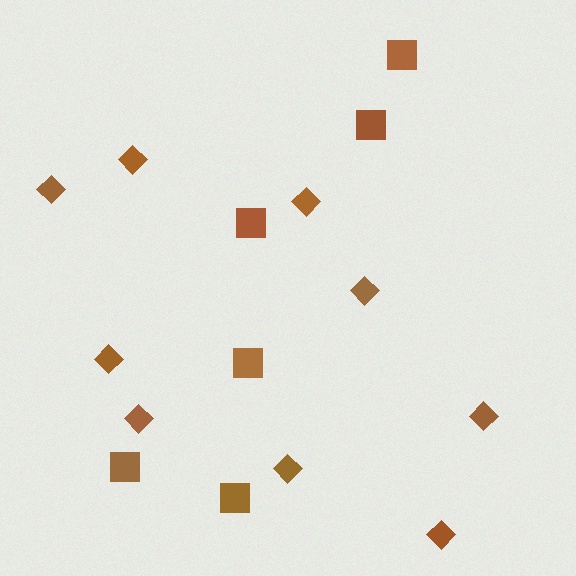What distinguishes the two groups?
There are 2 groups: one group of squares (6) and one group of diamonds (9).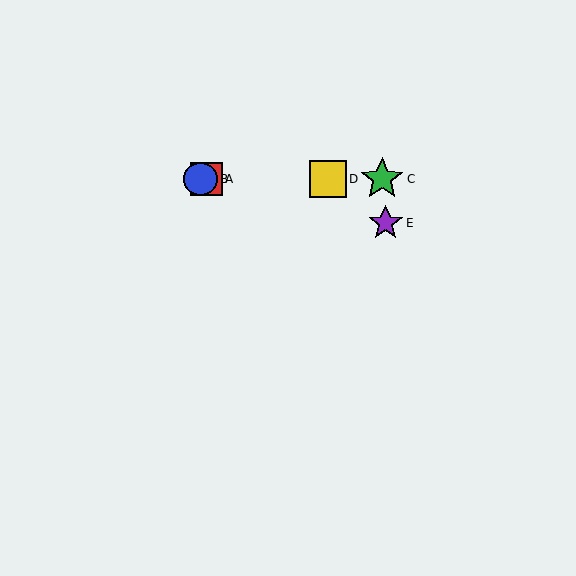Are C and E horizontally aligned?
No, C is at y≈179 and E is at y≈223.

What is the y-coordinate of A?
Object A is at y≈179.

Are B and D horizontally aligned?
Yes, both are at y≈179.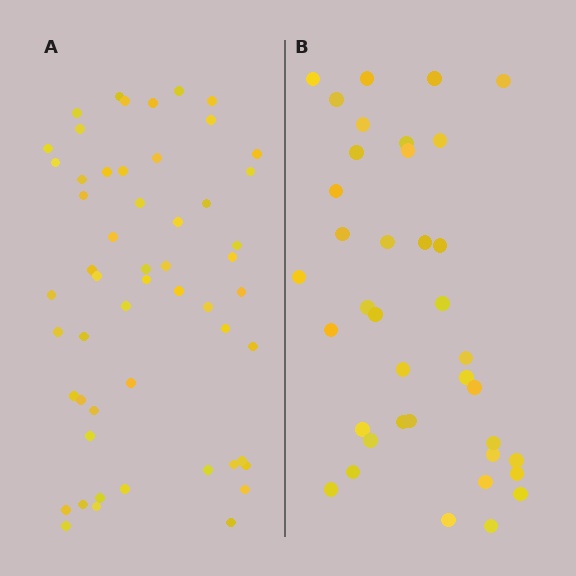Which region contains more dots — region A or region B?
Region A (the left region) has more dots.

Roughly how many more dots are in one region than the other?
Region A has approximately 15 more dots than region B.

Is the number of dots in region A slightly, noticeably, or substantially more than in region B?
Region A has noticeably more, but not dramatically so. The ratio is roughly 1.4 to 1.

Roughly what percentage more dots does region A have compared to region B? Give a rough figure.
About 40% more.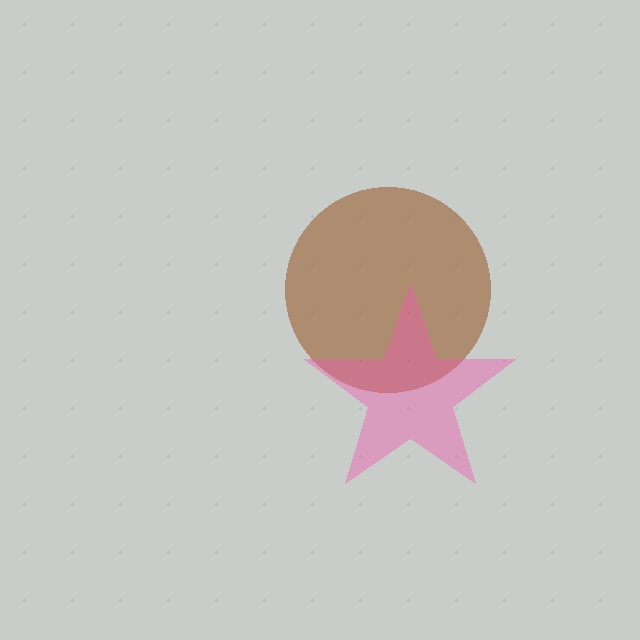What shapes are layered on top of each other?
The layered shapes are: a brown circle, a pink star.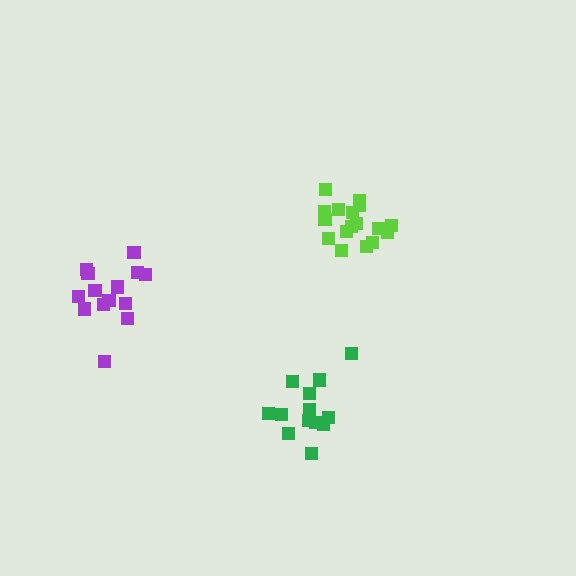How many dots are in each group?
Group 1: 17 dots, Group 2: 14 dots, Group 3: 15 dots (46 total).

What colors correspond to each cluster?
The clusters are colored: lime, green, purple.